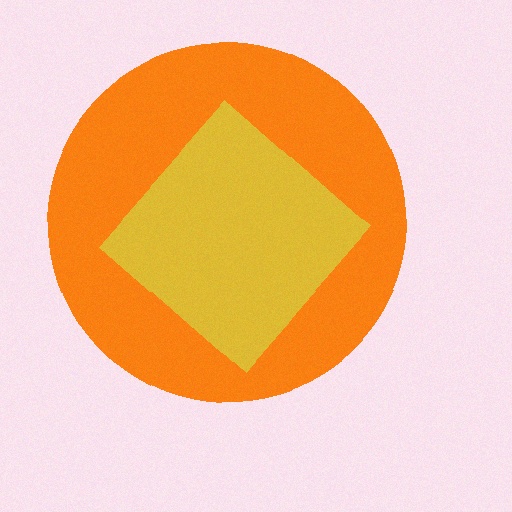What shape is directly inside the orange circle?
The yellow diamond.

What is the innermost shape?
The yellow diamond.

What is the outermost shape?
The orange circle.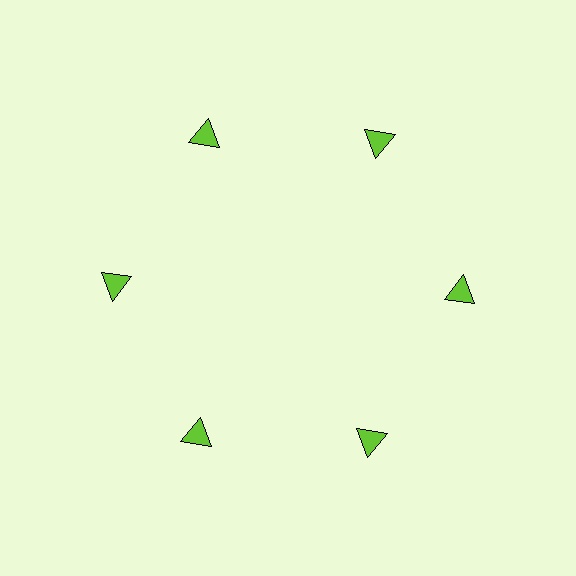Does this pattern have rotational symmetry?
Yes, this pattern has 6-fold rotational symmetry. It looks the same after rotating 60 degrees around the center.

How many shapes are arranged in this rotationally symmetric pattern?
There are 6 shapes, arranged in 6 groups of 1.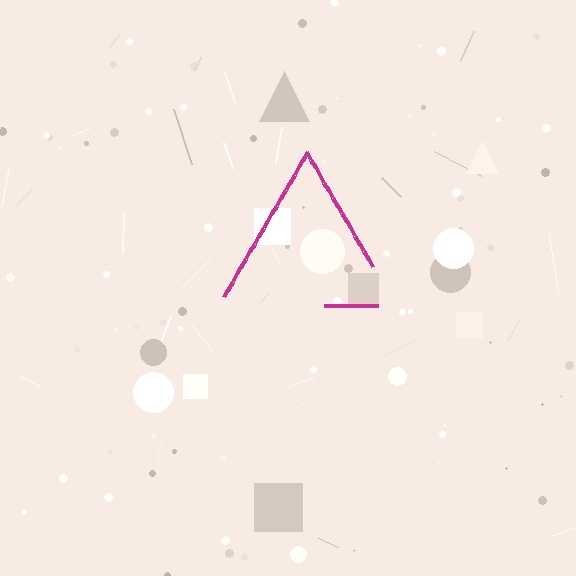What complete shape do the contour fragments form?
The contour fragments form a triangle.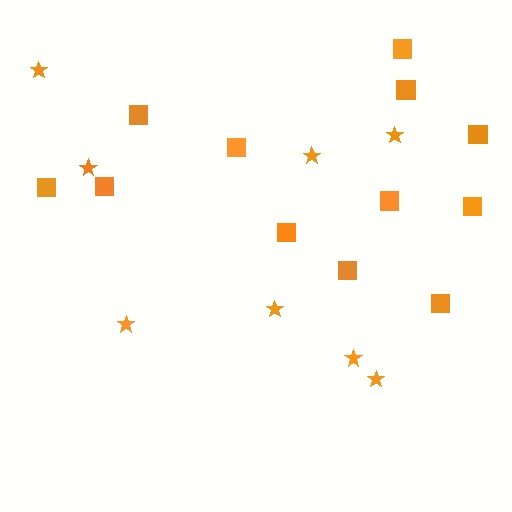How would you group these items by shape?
There are 2 groups: one group of squares (12) and one group of stars (8).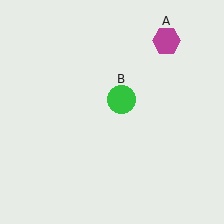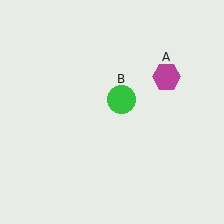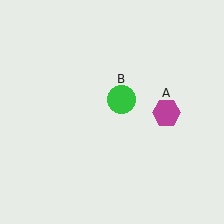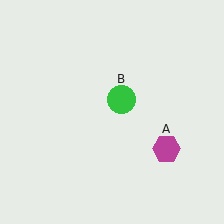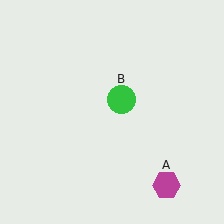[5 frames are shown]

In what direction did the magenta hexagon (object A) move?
The magenta hexagon (object A) moved down.